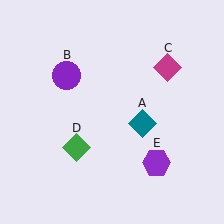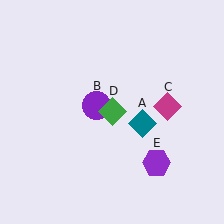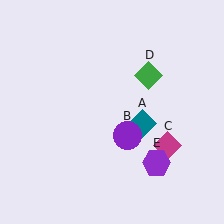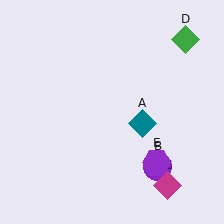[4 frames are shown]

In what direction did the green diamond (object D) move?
The green diamond (object D) moved up and to the right.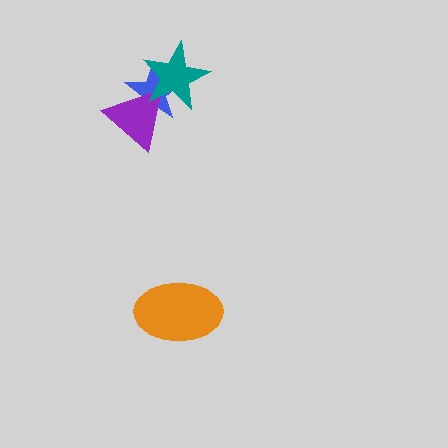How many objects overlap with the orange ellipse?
0 objects overlap with the orange ellipse.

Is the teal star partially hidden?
No, no other shape covers it.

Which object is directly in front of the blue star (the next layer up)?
The purple triangle is directly in front of the blue star.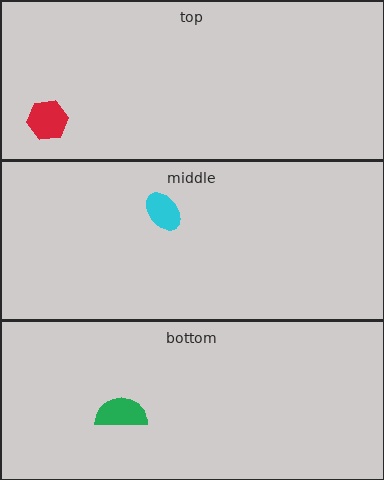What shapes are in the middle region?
The cyan ellipse.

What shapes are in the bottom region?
The green semicircle.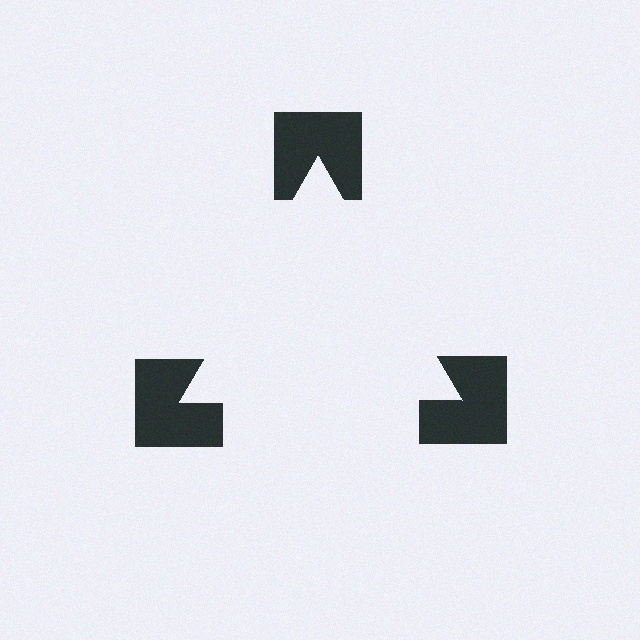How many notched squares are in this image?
There are 3 — one at each vertex of the illusory triangle.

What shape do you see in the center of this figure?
An illusory triangle — its edges are inferred from the aligned wedge cuts in the notched squares, not physically drawn.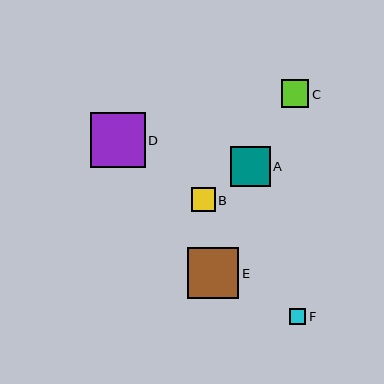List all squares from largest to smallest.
From largest to smallest: D, E, A, C, B, F.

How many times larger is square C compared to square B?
Square C is approximately 1.1 times the size of square B.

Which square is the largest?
Square D is the largest with a size of approximately 55 pixels.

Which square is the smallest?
Square F is the smallest with a size of approximately 16 pixels.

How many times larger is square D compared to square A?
Square D is approximately 1.4 times the size of square A.